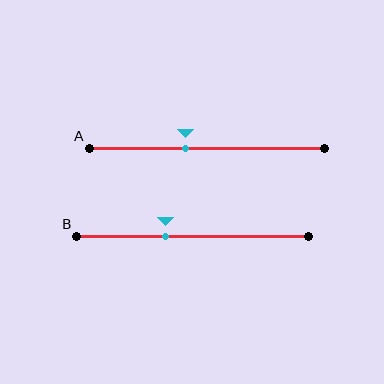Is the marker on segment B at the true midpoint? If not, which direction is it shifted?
No, the marker on segment B is shifted to the left by about 12% of the segment length.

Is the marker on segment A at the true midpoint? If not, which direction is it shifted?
No, the marker on segment A is shifted to the left by about 9% of the segment length.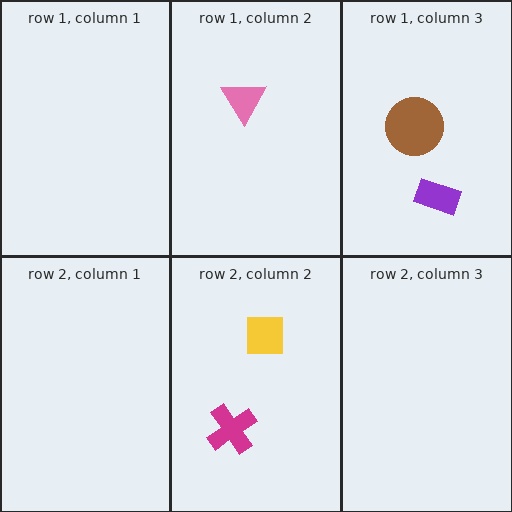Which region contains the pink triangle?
The row 1, column 2 region.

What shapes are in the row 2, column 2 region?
The magenta cross, the yellow square.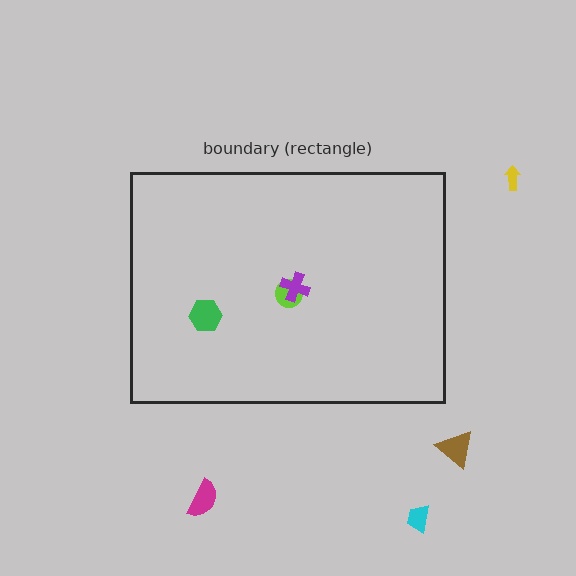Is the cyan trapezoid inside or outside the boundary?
Outside.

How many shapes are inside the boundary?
3 inside, 4 outside.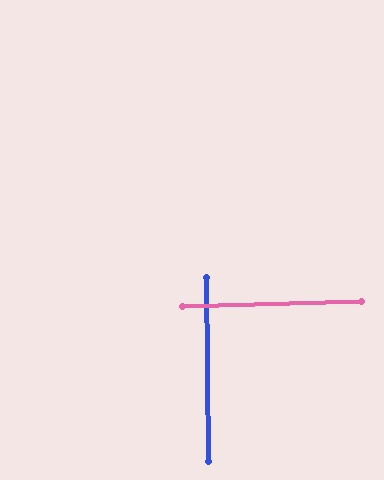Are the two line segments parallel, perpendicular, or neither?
Perpendicular — they meet at approximately 89°.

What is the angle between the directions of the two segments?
Approximately 89 degrees.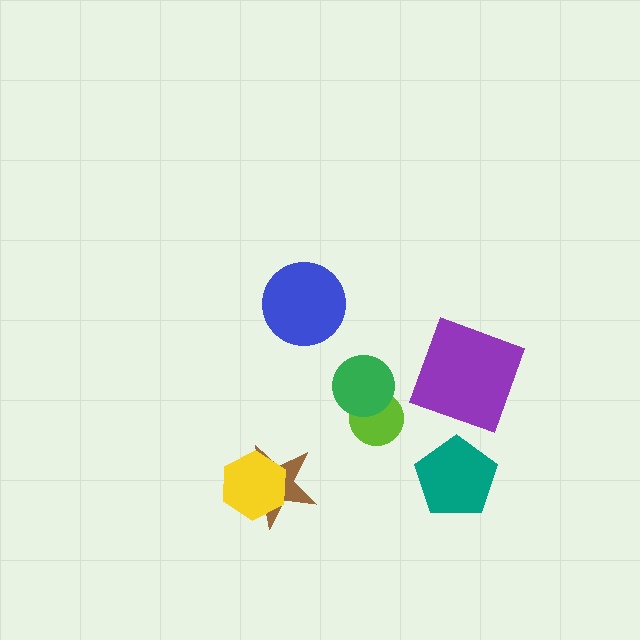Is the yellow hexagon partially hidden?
No, no other shape covers it.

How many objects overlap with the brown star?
1 object overlaps with the brown star.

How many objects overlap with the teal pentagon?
0 objects overlap with the teal pentagon.